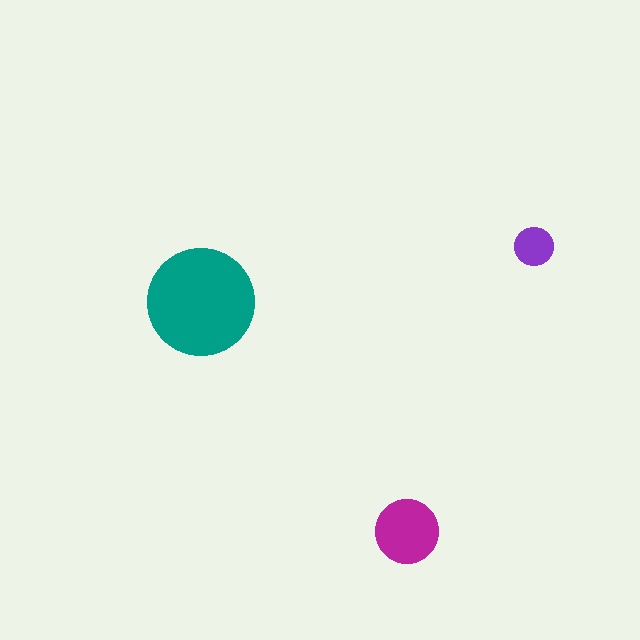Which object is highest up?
The purple circle is topmost.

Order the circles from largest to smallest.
the teal one, the magenta one, the purple one.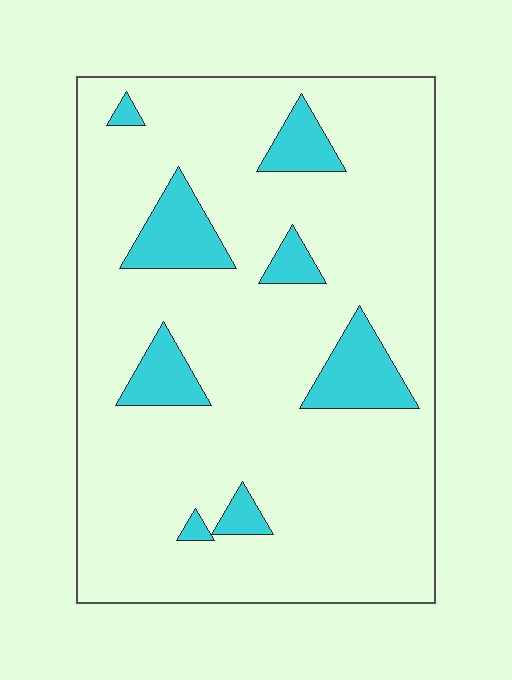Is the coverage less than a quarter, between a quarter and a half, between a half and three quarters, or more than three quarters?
Less than a quarter.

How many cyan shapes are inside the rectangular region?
8.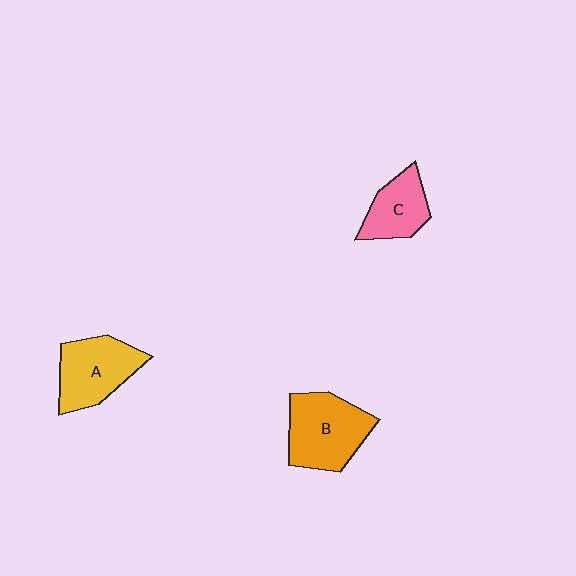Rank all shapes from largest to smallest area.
From largest to smallest: B (orange), A (yellow), C (pink).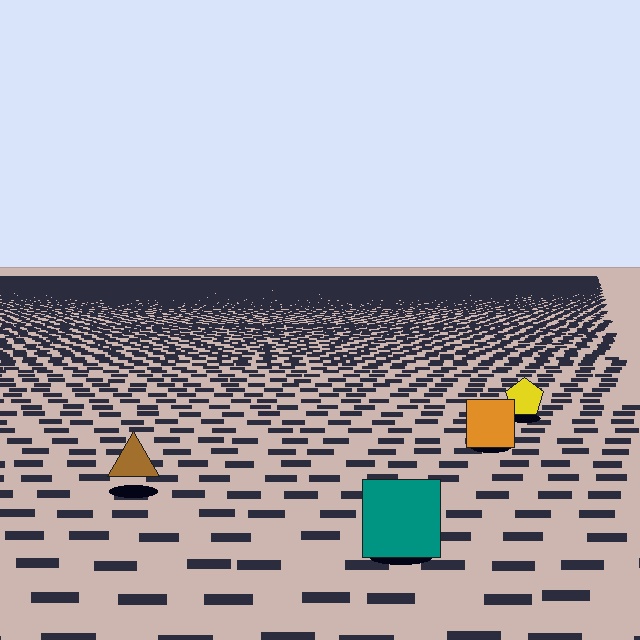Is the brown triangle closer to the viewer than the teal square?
No. The teal square is closer — you can tell from the texture gradient: the ground texture is coarser near it.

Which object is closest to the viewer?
The teal square is closest. The texture marks near it are larger and more spread out.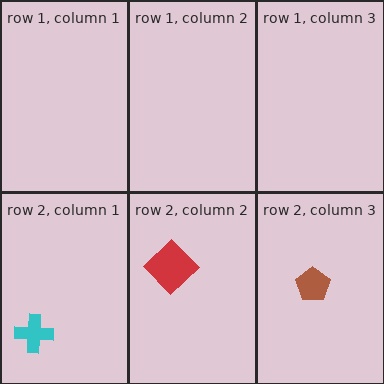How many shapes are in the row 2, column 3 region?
1.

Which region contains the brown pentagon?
The row 2, column 3 region.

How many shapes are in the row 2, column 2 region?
1.